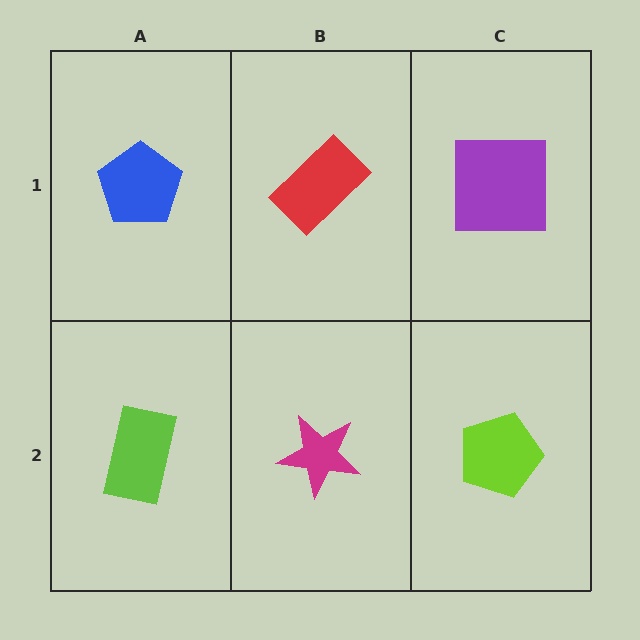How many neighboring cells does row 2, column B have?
3.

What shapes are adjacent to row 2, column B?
A red rectangle (row 1, column B), a lime rectangle (row 2, column A), a lime pentagon (row 2, column C).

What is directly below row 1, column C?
A lime pentagon.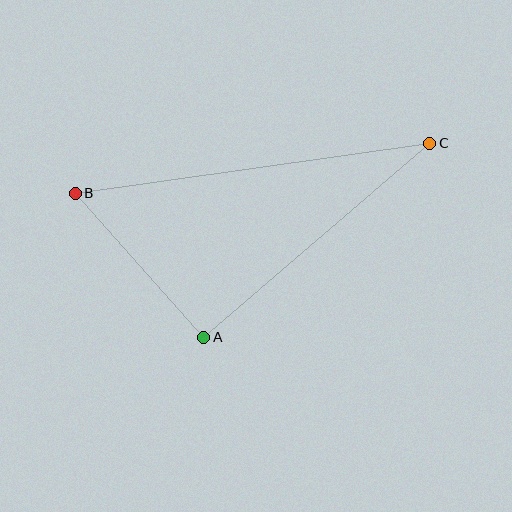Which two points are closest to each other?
Points A and B are closest to each other.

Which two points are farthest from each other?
Points B and C are farthest from each other.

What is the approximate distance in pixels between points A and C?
The distance between A and C is approximately 298 pixels.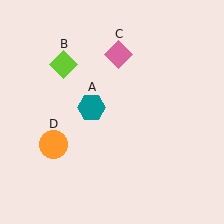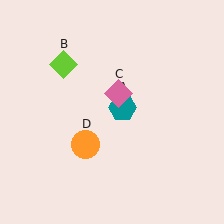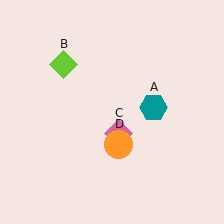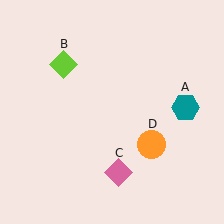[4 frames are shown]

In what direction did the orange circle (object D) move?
The orange circle (object D) moved right.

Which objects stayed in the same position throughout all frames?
Lime diamond (object B) remained stationary.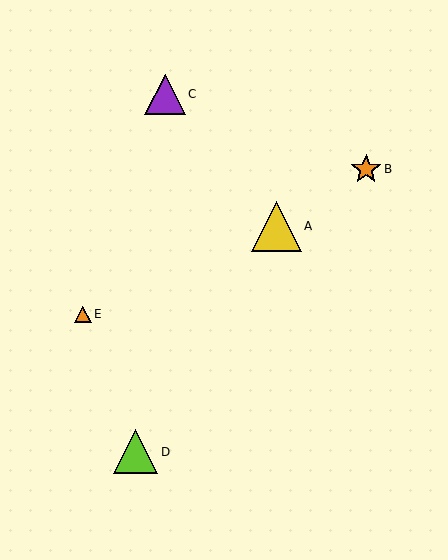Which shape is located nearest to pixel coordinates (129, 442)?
The lime triangle (labeled D) at (135, 452) is nearest to that location.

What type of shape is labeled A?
Shape A is a yellow triangle.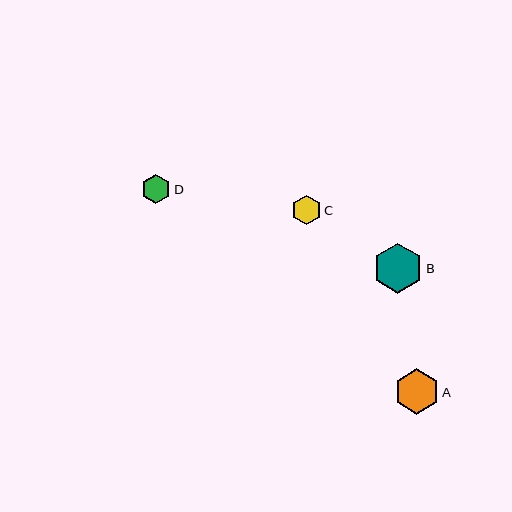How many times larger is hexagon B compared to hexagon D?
Hexagon B is approximately 1.7 times the size of hexagon D.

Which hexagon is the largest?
Hexagon B is the largest with a size of approximately 50 pixels.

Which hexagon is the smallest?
Hexagon C is the smallest with a size of approximately 30 pixels.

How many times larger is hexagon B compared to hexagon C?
Hexagon B is approximately 1.7 times the size of hexagon C.